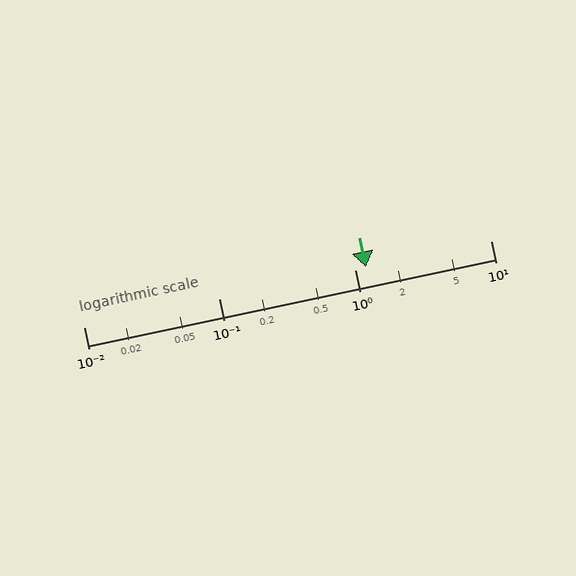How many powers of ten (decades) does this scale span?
The scale spans 3 decades, from 0.01 to 10.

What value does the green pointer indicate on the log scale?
The pointer indicates approximately 1.2.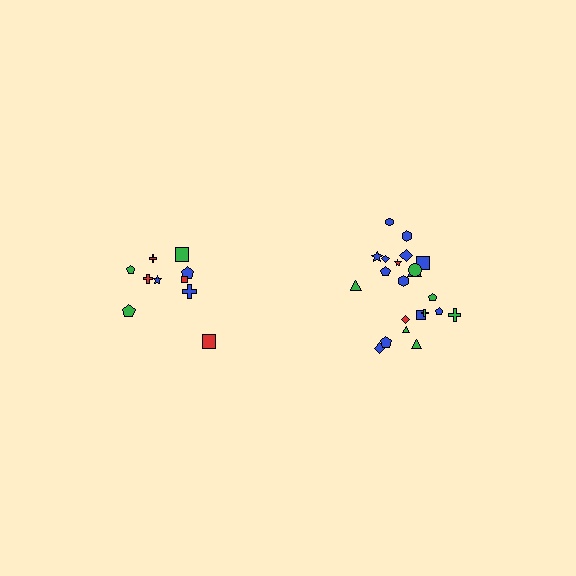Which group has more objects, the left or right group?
The right group.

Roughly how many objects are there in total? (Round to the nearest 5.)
Roughly 30 objects in total.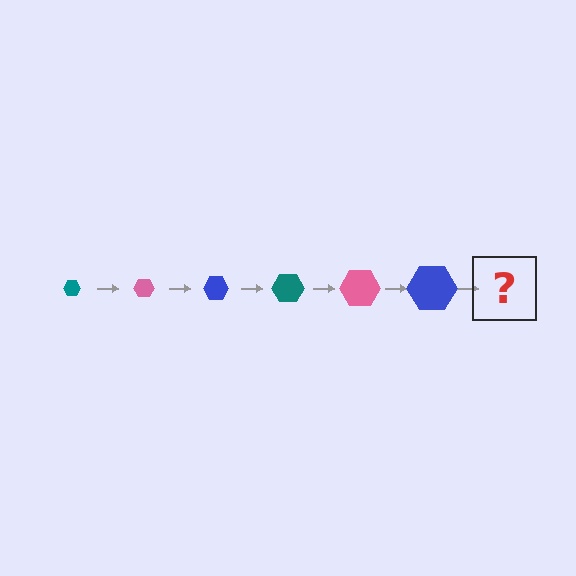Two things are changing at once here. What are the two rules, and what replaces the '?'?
The two rules are that the hexagon grows larger each step and the color cycles through teal, pink, and blue. The '?' should be a teal hexagon, larger than the previous one.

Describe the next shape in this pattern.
It should be a teal hexagon, larger than the previous one.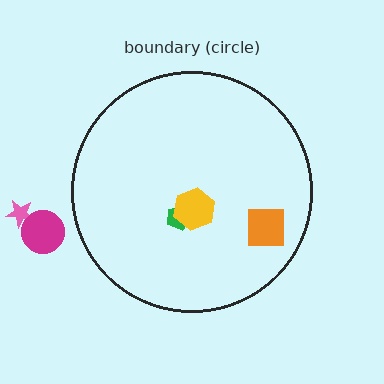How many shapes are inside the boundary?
3 inside, 2 outside.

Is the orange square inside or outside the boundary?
Inside.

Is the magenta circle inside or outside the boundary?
Outside.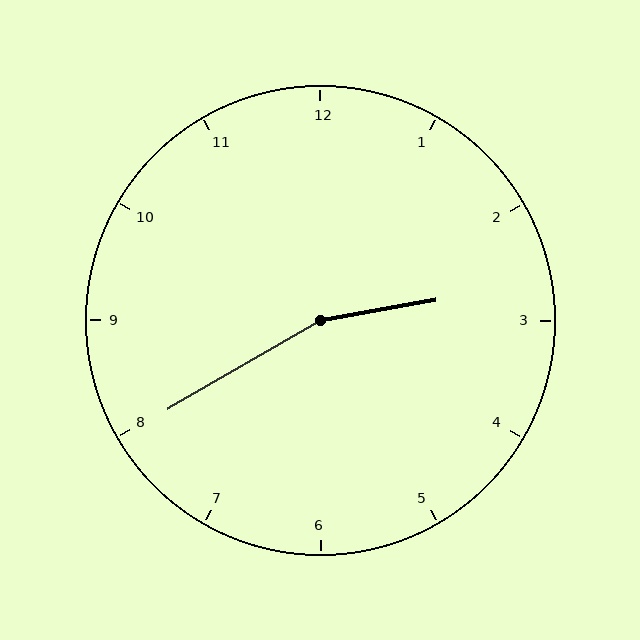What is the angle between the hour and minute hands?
Approximately 160 degrees.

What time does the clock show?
2:40.